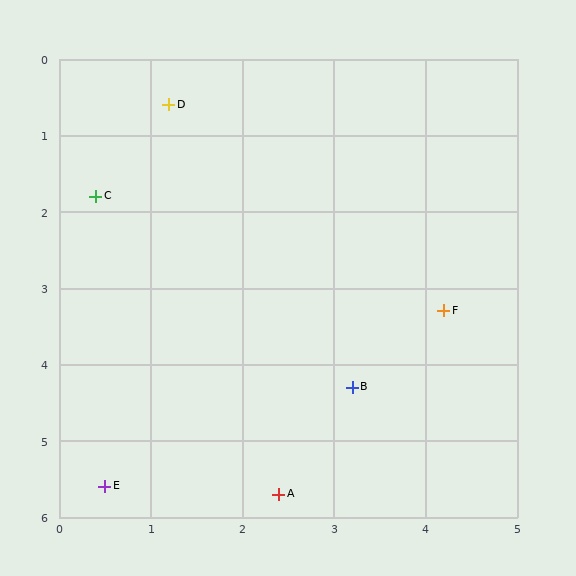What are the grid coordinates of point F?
Point F is at approximately (4.2, 3.3).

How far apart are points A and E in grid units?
Points A and E are about 1.9 grid units apart.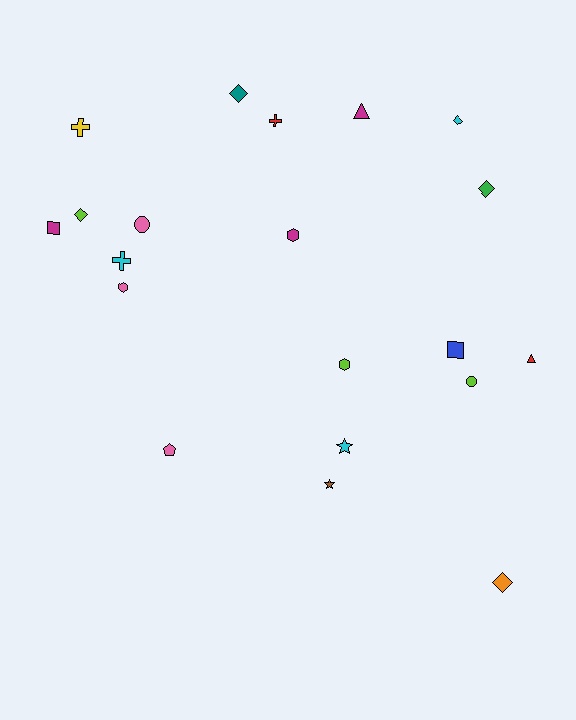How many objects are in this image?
There are 20 objects.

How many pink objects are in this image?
There are 3 pink objects.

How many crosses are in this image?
There are 3 crosses.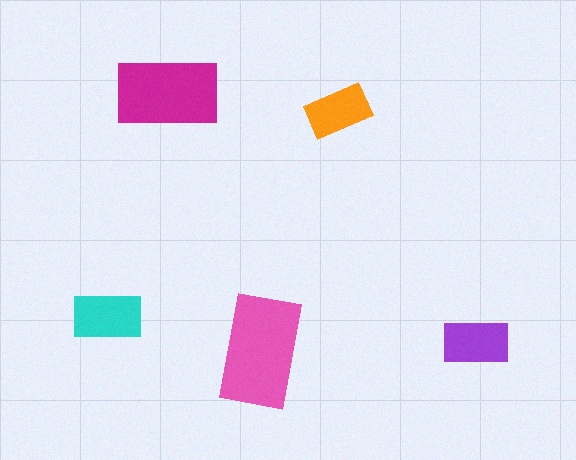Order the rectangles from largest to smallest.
the pink one, the magenta one, the cyan one, the purple one, the orange one.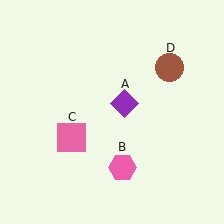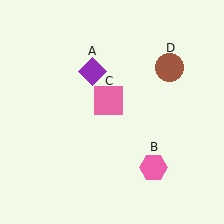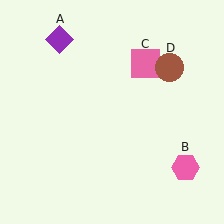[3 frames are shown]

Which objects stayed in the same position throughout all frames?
Brown circle (object D) remained stationary.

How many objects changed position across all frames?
3 objects changed position: purple diamond (object A), pink hexagon (object B), pink square (object C).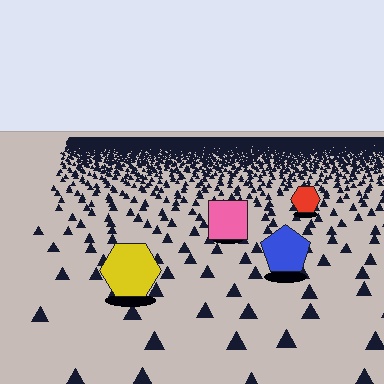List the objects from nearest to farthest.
From nearest to farthest: the yellow hexagon, the blue pentagon, the pink square, the red hexagon.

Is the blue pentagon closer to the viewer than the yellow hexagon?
No. The yellow hexagon is closer — you can tell from the texture gradient: the ground texture is coarser near it.